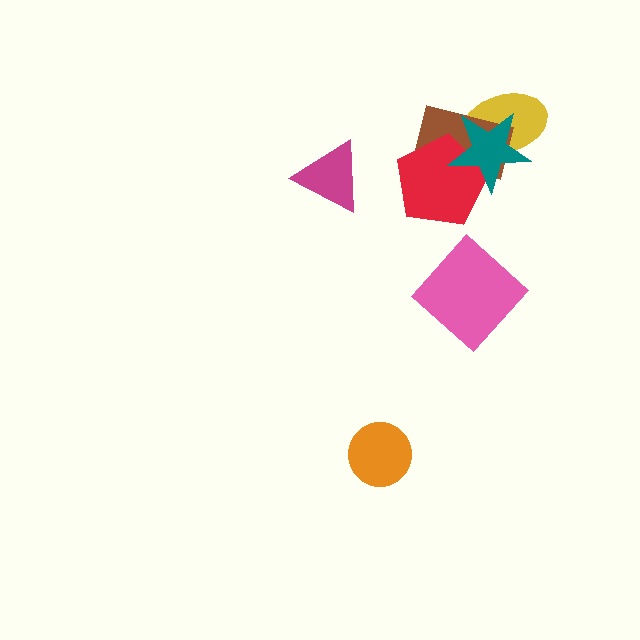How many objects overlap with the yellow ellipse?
2 objects overlap with the yellow ellipse.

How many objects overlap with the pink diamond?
0 objects overlap with the pink diamond.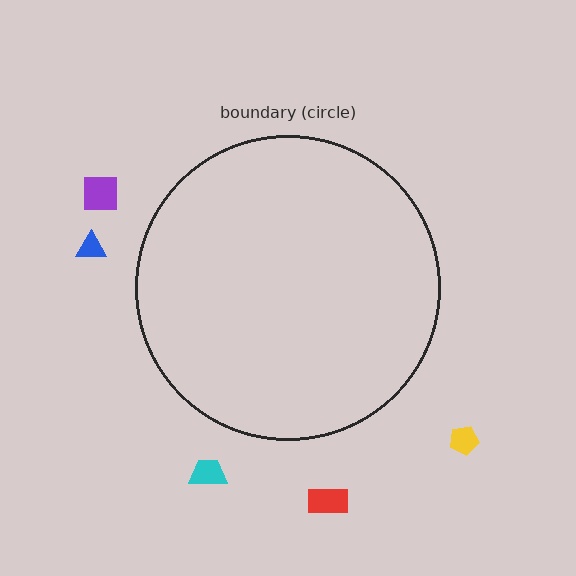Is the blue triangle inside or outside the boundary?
Outside.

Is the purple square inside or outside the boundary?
Outside.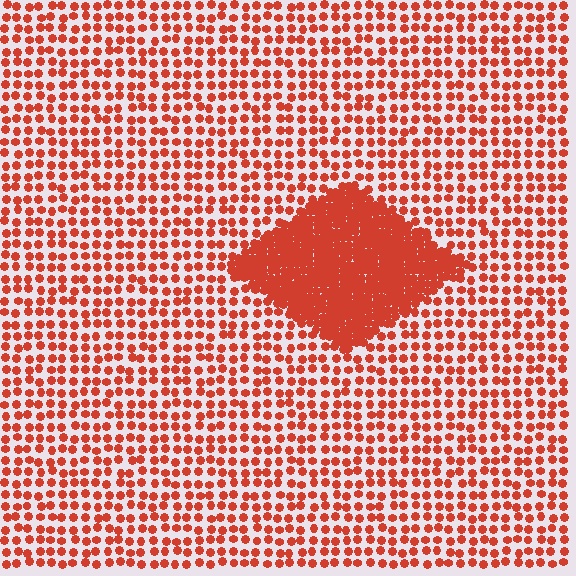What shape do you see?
I see a diamond.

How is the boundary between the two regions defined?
The boundary is defined by a change in element density (approximately 3.0x ratio). All elements are the same color, size, and shape.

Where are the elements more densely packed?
The elements are more densely packed inside the diamond boundary.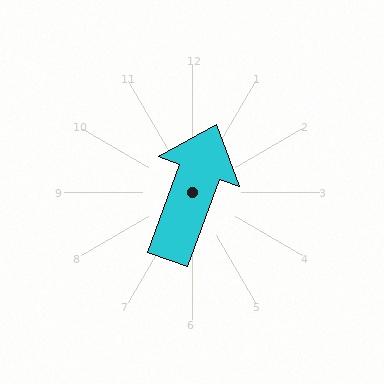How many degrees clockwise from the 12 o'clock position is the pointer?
Approximately 20 degrees.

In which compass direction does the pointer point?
North.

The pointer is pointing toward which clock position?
Roughly 1 o'clock.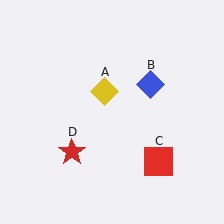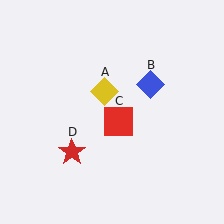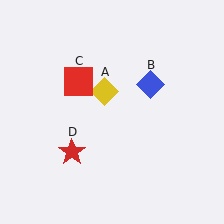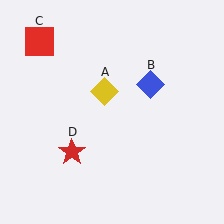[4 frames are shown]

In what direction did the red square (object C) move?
The red square (object C) moved up and to the left.